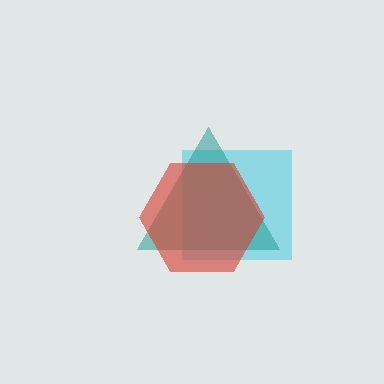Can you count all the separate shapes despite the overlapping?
Yes, there are 3 separate shapes.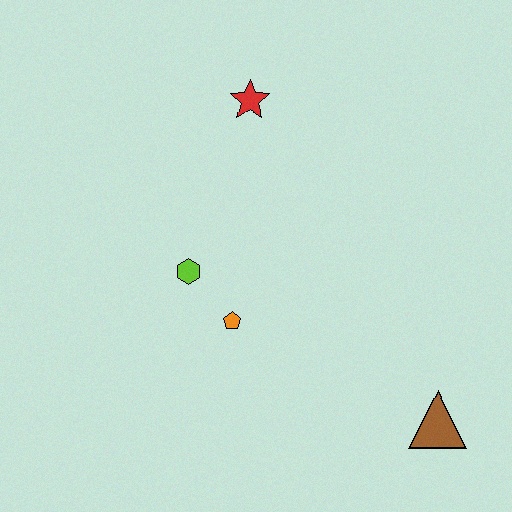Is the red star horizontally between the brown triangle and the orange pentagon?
Yes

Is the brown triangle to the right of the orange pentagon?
Yes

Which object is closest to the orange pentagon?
The lime hexagon is closest to the orange pentagon.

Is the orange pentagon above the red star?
No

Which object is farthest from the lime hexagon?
The brown triangle is farthest from the lime hexagon.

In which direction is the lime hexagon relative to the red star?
The lime hexagon is below the red star.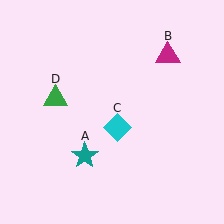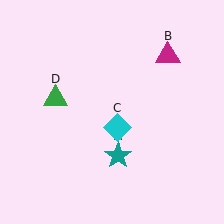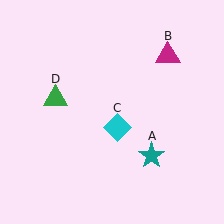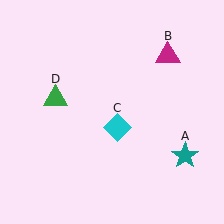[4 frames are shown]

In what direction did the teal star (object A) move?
The teal star (object A) moved right.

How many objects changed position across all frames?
1 object changed position: teal star (object A).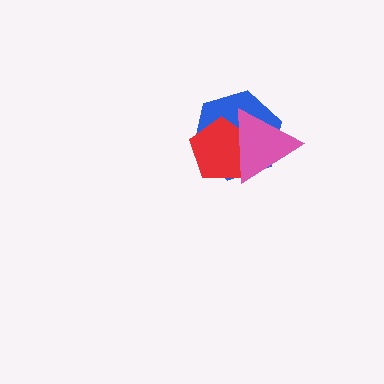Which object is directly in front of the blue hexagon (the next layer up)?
The red pentagon is directly in front of the blue hexagon.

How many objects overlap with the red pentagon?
2 objects overlap with the red pentagon.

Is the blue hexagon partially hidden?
Yes, it is partially covered by another shape.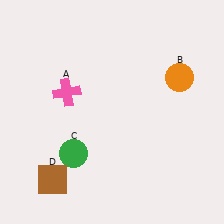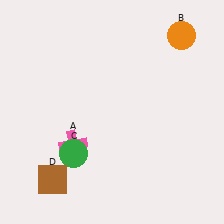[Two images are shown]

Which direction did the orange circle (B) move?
The orange circle (B) moved up.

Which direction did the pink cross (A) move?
The pink cross (A) moved down.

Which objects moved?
The objects that moved are: the pink cross (A), the orange circle (B).